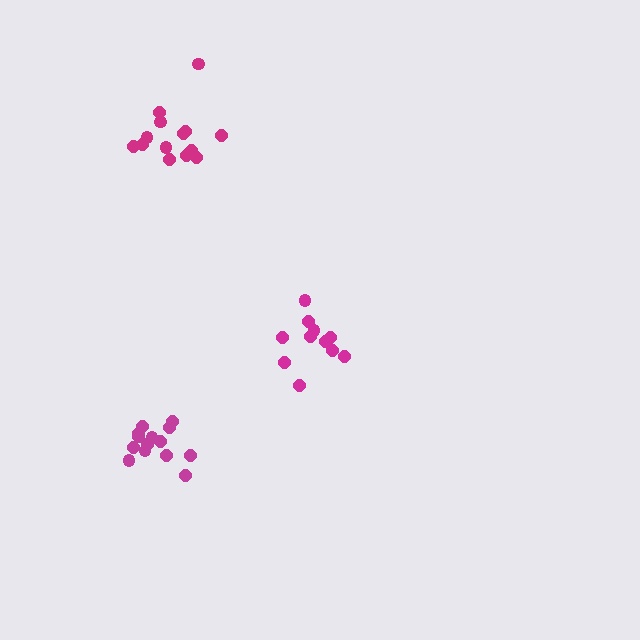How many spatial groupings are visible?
There are 3 spatial groupings.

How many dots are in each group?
Group 1: 11 dots, Group 2: 14 dots, Group 3: 14 dots (39 total).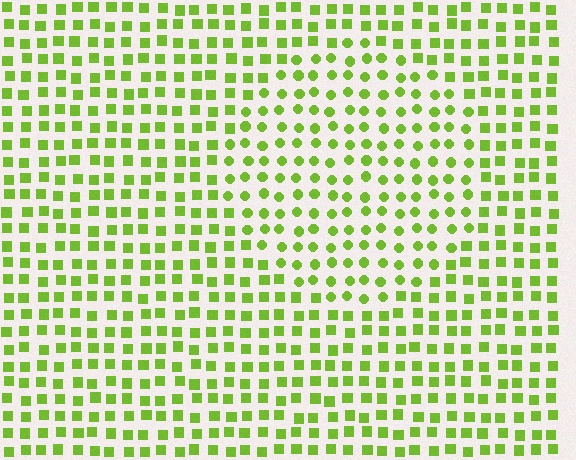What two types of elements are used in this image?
The image uses circles inside the circle region and squares outside it.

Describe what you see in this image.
The image is filled with small lime elements arranged in a uniform grid. A circle-shaped region contains circles, while the surrounding area contains squares. The boundary is defined purely by the change in element shape.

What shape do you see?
I see a circle.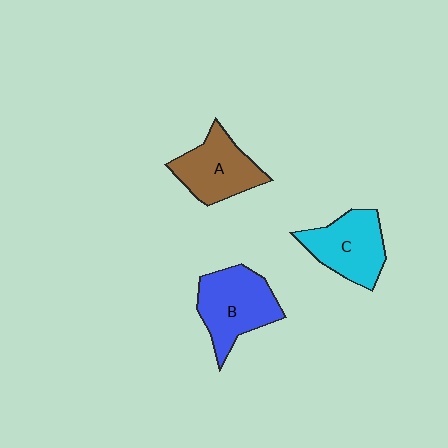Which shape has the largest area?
Shape B (blue).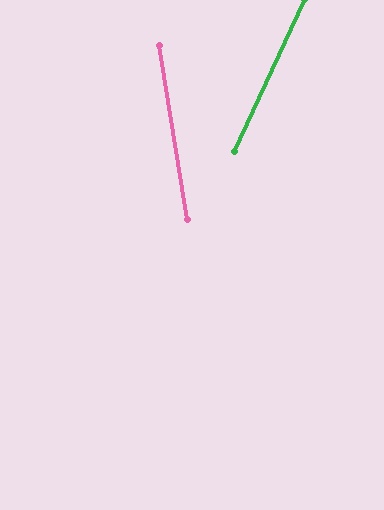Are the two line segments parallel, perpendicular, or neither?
Neither parallel nor perpendicular — they differ by about 34°.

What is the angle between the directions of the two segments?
Approximately 34 degrees.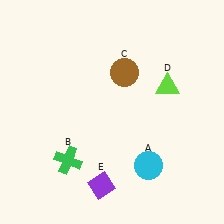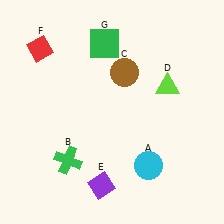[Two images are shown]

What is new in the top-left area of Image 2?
A green square (G) was added in the top-left area of Image 2.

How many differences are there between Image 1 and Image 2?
There are 2 differences between the two images.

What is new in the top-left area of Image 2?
A red diamond (F) was added in the top-left area of Image 2.